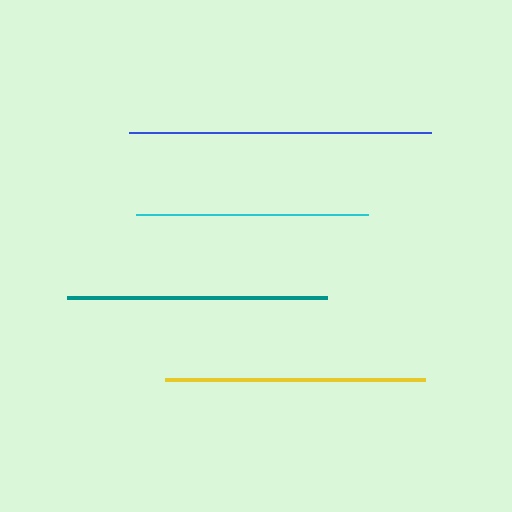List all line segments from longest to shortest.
From longest to shortest: blue, teal, yellow, cyan.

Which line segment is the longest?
The blue line is the longest at approximately 302 pixels.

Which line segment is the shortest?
The cyan line is the shortest at approximately 232 pixels.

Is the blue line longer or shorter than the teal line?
The blue line is longer than the teal line.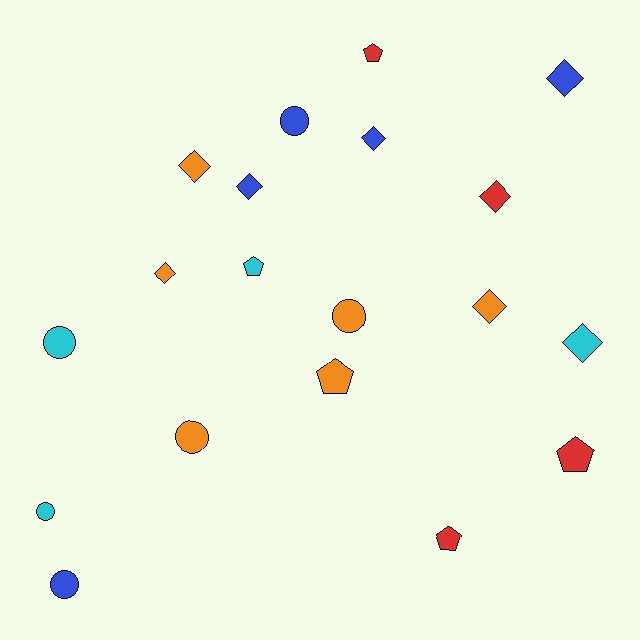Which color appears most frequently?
Orange, with 6 objects.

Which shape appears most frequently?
Diamond, with 8 objects.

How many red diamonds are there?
There is 1 red diamond.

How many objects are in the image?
There are 19 objects.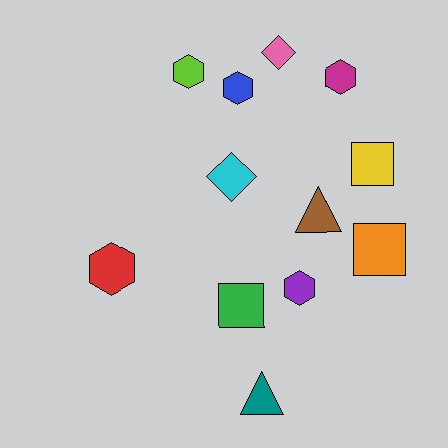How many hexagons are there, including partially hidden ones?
There are 5 hexagons.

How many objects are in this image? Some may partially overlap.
There are 12 objects.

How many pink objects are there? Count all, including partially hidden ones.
There is 1 pink object.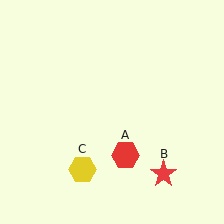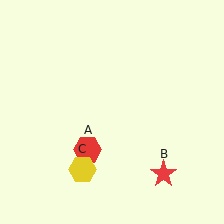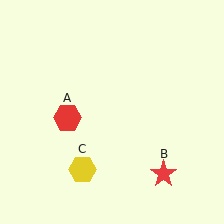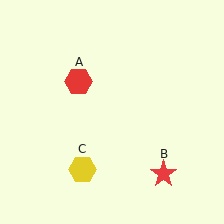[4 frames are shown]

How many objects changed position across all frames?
1 object changed position: red hexagon (object A).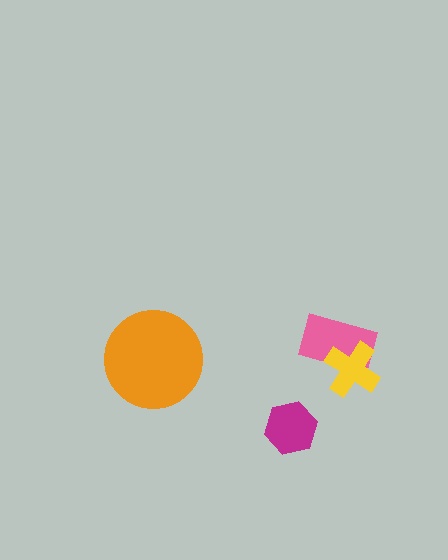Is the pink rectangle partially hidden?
Yes, it is partially covered by another shape.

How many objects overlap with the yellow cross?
1 object overlaps with the yellow cross.